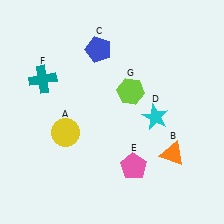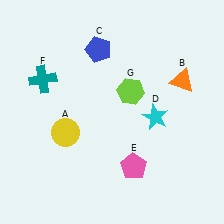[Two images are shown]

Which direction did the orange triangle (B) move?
The orange triangle (B) moved up.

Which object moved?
The orange triangle (B) moved up.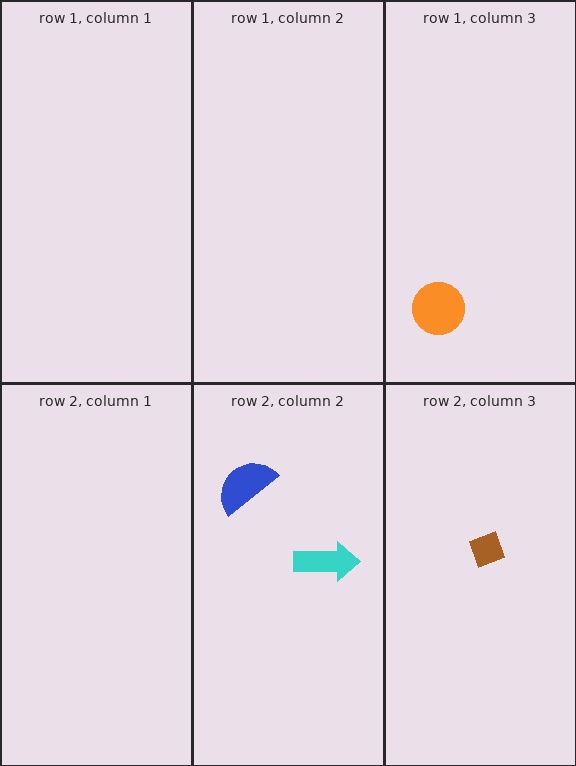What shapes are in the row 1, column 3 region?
The orange circle.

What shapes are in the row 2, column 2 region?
The blue semicircle, the cyan arrow.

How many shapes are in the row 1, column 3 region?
1.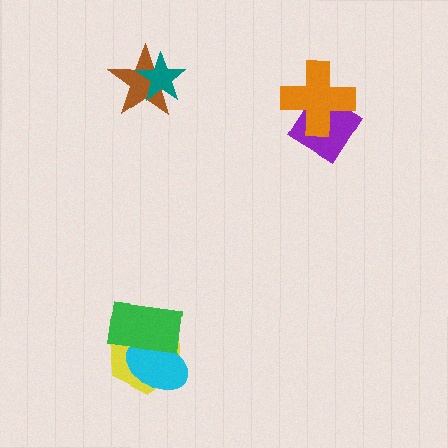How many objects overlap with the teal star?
1 object overlaps with the teal star.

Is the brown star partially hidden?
Yes, it is partially covered by another shape.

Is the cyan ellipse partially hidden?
Yes, it is partially covered by another shape.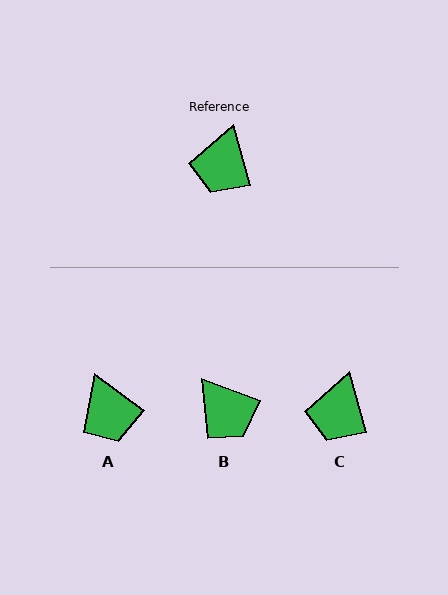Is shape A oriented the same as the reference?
No, it is off by about 39 degrees.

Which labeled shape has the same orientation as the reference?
C.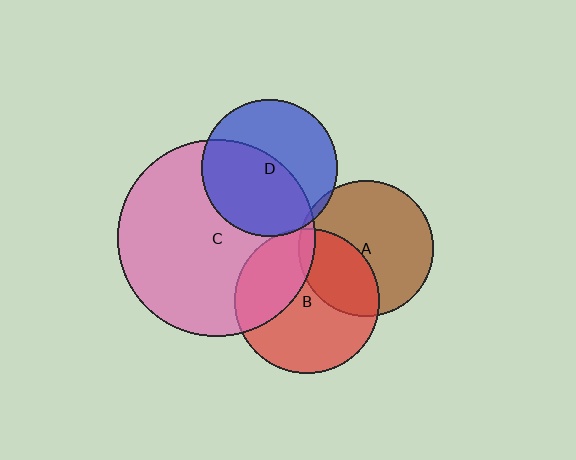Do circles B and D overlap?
Yes.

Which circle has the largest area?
Circle C (pink).